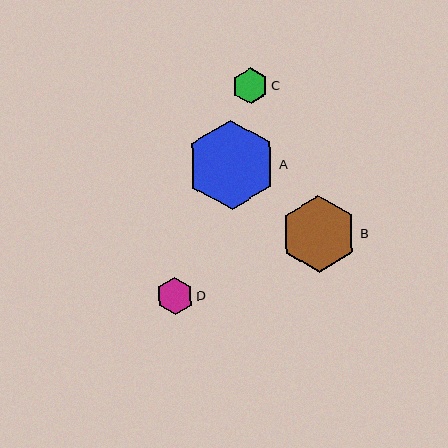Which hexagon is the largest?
Hexagon A is the largest with a size of approximately 89 pixels.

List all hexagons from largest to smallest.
From largest to smallest: A, B, D, C.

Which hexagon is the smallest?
Hexagon C is the smallest with a size of approximately 36 pixels.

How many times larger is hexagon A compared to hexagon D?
Hexagon A is approximately 2.4 times the size of hexagon D.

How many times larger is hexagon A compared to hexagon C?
Hexagon A is approximately 2.5 times the size of hexagon C.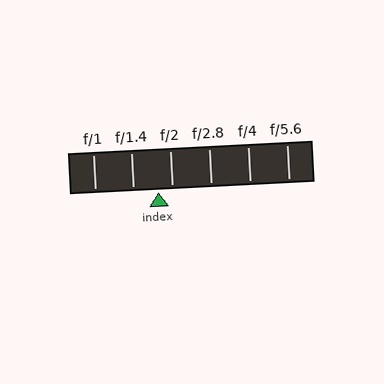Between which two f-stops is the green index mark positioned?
The index mark is between f/1.4 and f/2.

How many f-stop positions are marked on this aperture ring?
There are 6 f-stop positions marked.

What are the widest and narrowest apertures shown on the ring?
The widest aperture shown is f/1 and the narrowest is f/5.6.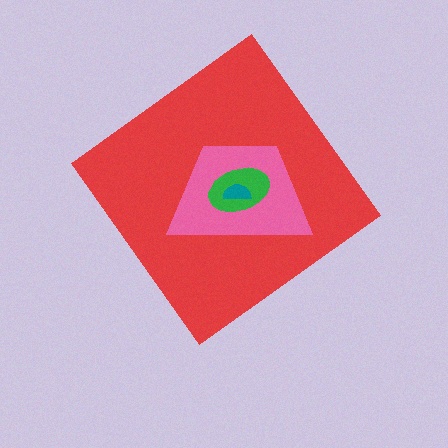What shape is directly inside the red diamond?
The pink trapezoid.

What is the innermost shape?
The teal semicircle.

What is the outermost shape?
The red diamond.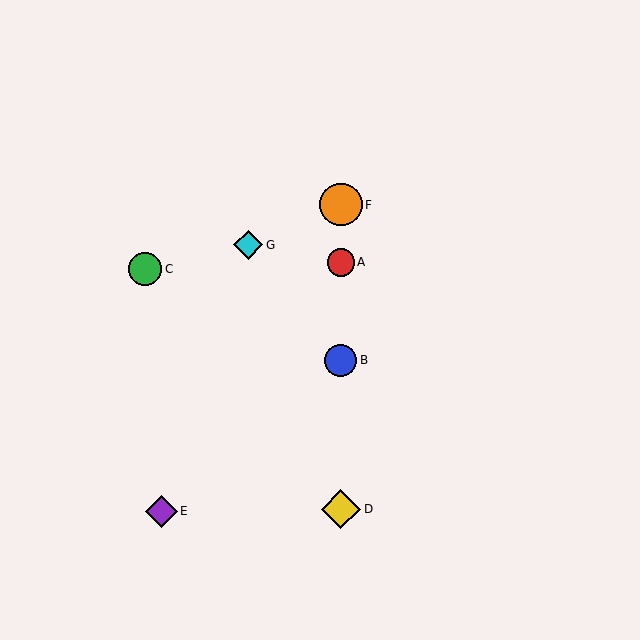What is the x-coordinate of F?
Object F is at x≈341.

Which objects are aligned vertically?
Objects A, B, D, F are aligned vertically.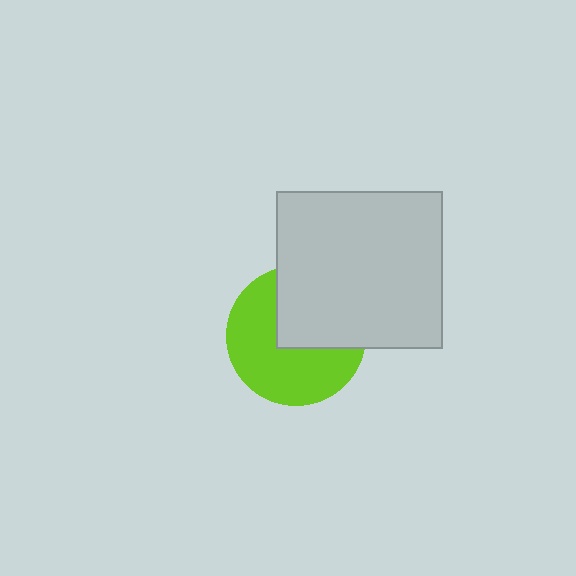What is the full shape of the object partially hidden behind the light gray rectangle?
The partially hidden object is a lime circle.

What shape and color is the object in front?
The object in front is a light gray rectangle.